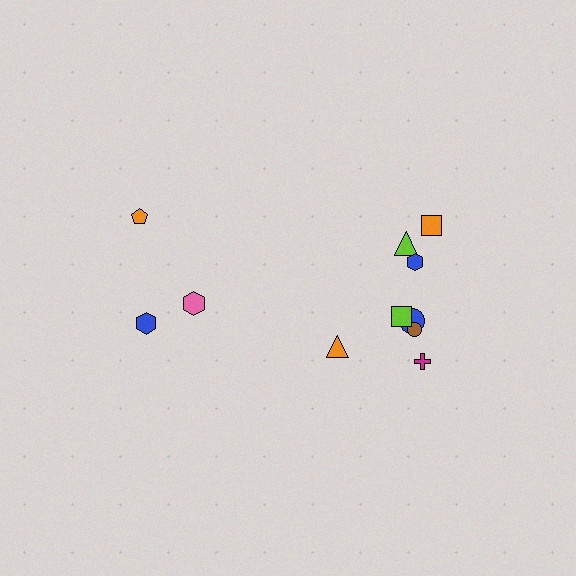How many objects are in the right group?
There are 8 objects.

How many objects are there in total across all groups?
There are 11 objects.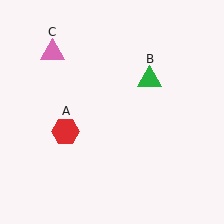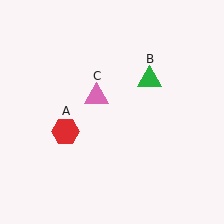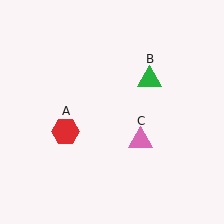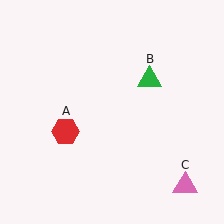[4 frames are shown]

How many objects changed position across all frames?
1 object changed position: pink triangle (object C).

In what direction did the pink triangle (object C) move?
The pink triangle (object C) moved down and to the right.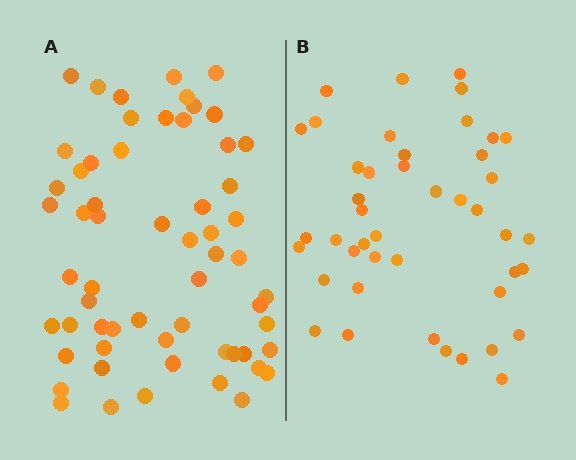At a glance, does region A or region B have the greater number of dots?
Region A (the left region) has more dots.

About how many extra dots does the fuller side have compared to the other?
Region A has approximately 15 more dots than region B.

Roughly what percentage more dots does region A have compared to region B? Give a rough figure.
About 35% more.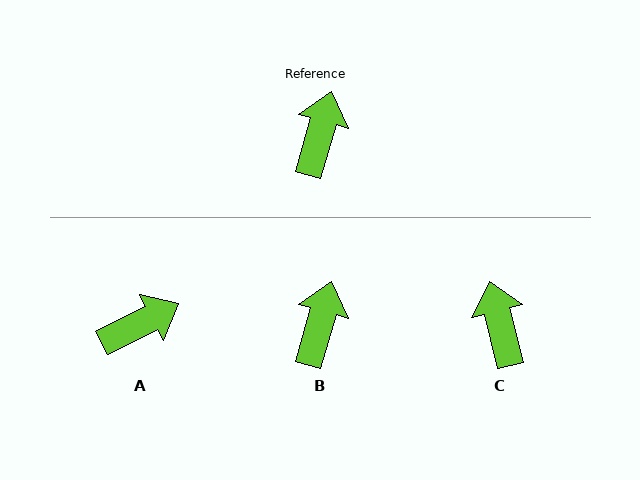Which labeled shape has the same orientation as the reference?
B.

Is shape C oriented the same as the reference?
No, it is off by about 30 degrees.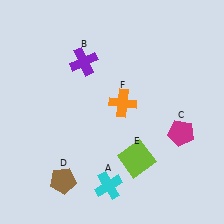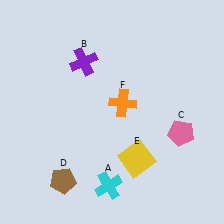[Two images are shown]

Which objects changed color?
C changed from magenta to pink. E changed from lime to yellow.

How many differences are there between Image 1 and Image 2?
There are 2 differences between the two images.